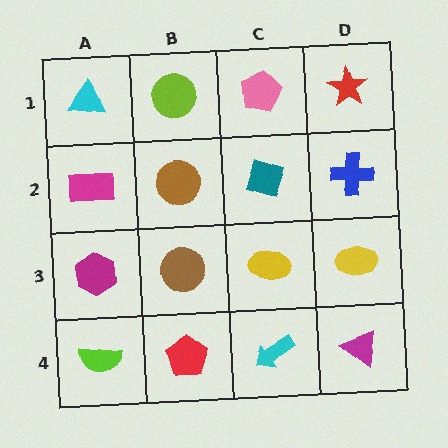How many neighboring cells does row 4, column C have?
3.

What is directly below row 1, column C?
A teal diamond.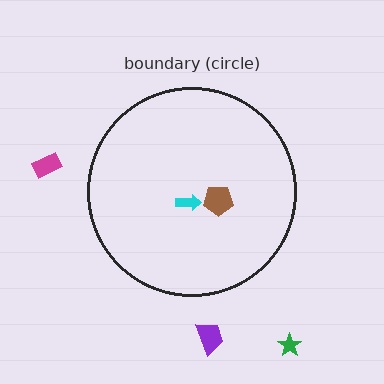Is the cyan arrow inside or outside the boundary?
Inside.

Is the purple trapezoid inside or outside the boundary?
Outside.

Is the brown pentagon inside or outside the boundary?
Inside.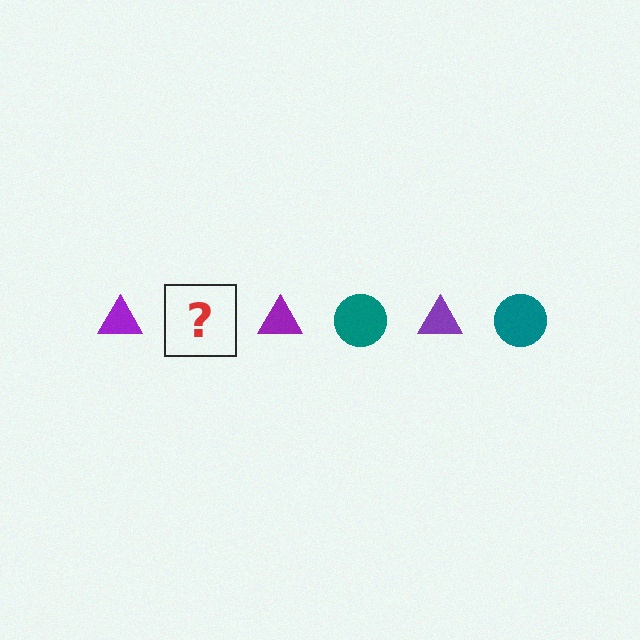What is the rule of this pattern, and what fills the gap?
The rule is that the pattern alternates between purple triangle and teal circle. The gap should be filled with a teal circle.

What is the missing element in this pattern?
The missing element is a teal circle.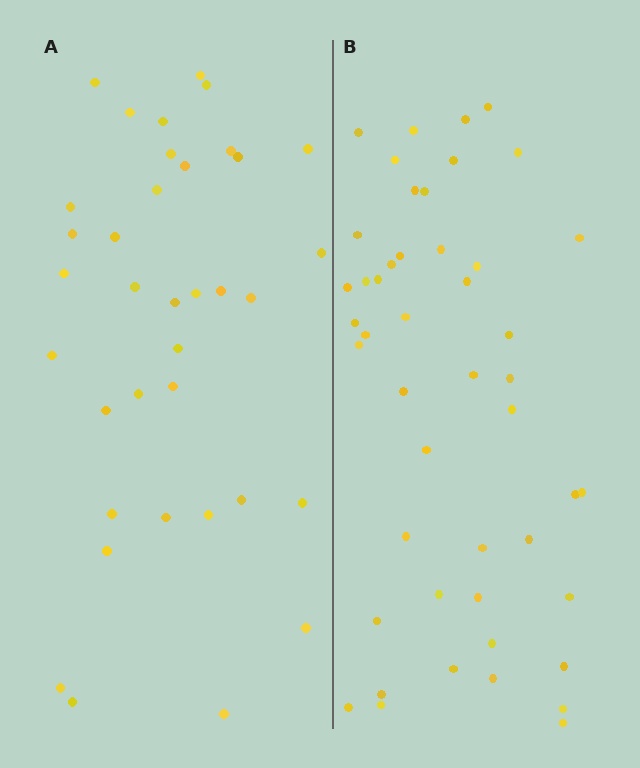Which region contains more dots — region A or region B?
Region B (the right region) has more dots.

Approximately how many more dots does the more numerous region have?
Region B has roughly 12 or so more dots than region A.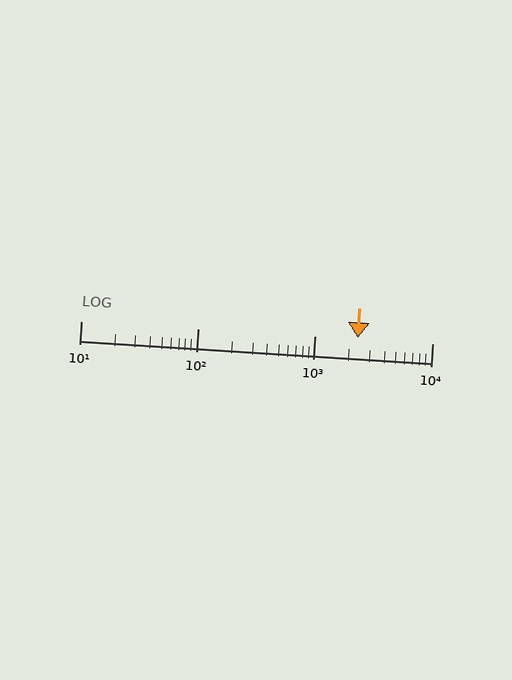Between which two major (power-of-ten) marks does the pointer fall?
The pointer is between 1000 and 10000.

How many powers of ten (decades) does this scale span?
The scale spans 3 decades, from 10 to 10000.